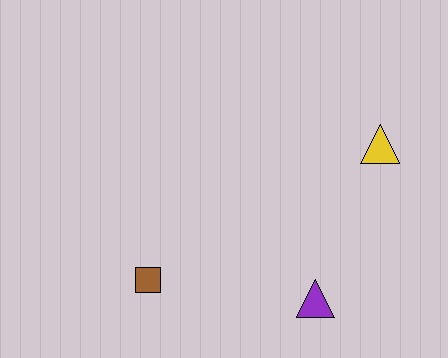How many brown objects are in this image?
There is 1 brown object.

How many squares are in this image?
There is 1 square.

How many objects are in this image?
There are 3 objects.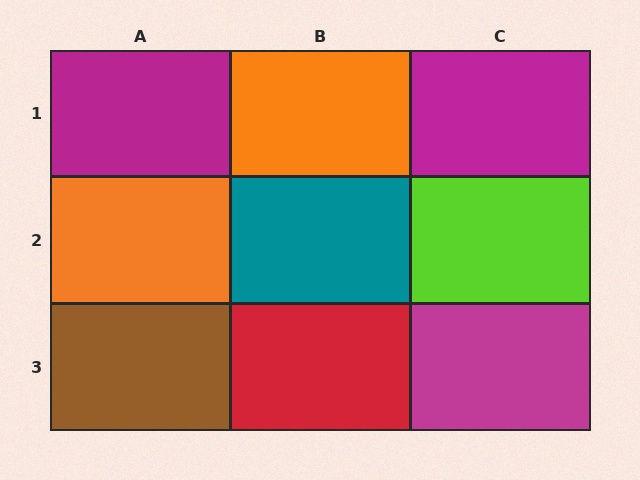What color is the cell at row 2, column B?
Teal.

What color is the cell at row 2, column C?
Lime.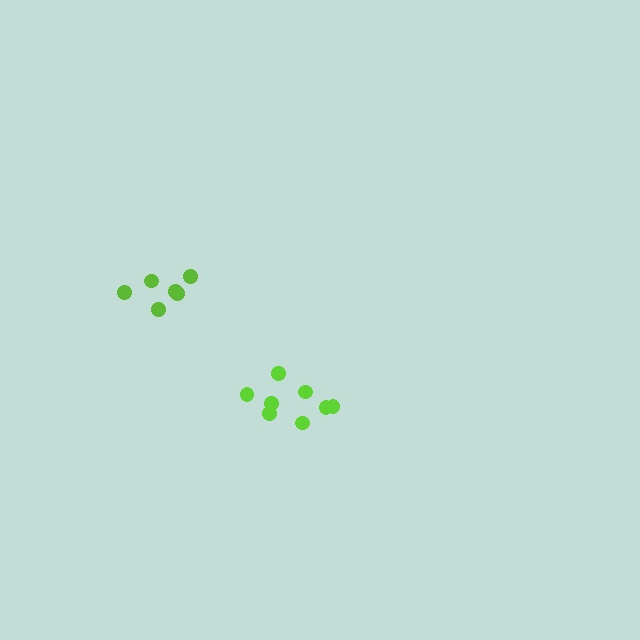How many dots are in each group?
Group 1: 6 dots, Group 2: 8 dots (14 total).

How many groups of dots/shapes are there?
There are 2 groups.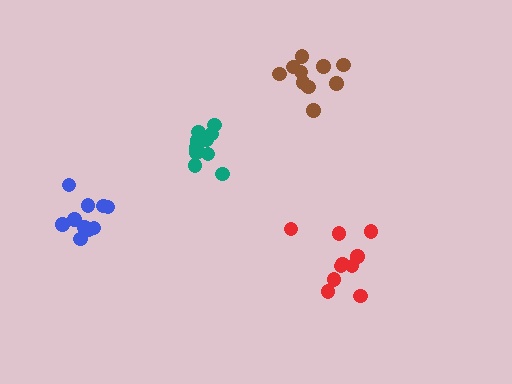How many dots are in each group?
Group 1: 10 dots, Group 2: 11 dots, Group 3: 10 dots, Group 4: 11 dots (42 total).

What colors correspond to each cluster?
The clusters are colored: brown, blue, red, teal.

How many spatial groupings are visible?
There are 4 spatial groupings.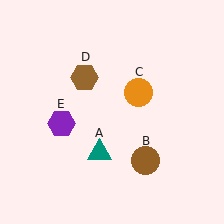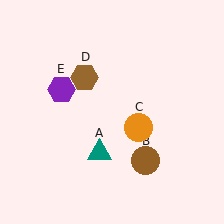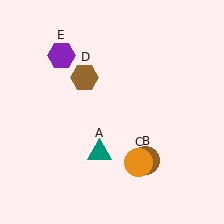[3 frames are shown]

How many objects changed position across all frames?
2 objects changed position: orange circle (object C), purple hexagon (object E).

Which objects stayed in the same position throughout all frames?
Teal triangle (object A) and brown circle (object B) and brown hexagon (object D) remained stationary.